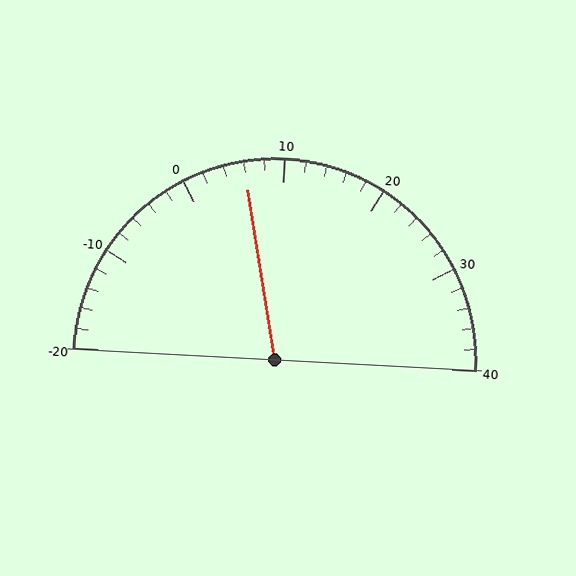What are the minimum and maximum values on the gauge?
The gauge ranges from -20 to 40.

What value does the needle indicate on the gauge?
The needle indicates approximately 6.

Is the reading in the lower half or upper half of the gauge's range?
The reading is in the lower half of the range (-20 to 40).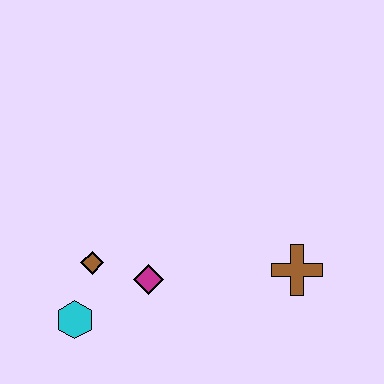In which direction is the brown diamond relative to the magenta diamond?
The brown diamond is to the left of the magenta diamond.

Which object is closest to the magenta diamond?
The brown diamond is closest to the magenta diamond.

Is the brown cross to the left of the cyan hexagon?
No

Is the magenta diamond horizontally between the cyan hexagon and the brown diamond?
No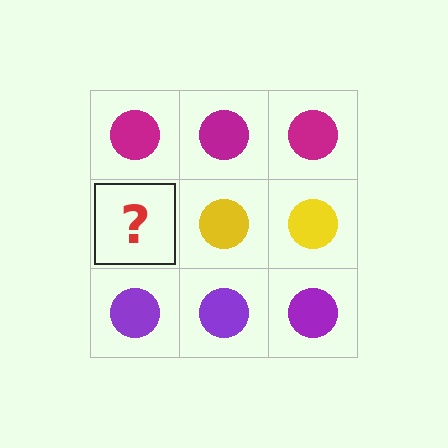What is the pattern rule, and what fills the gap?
The rule is that each row has a consistent color. The gap should be filled with a yellow circle.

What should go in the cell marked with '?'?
The missing cell should contain a yellow circle.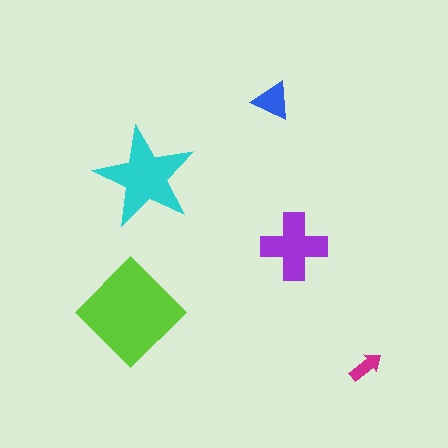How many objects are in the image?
There are 5 objects in the image.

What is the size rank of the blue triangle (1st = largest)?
4th.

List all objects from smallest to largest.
The magenta arrow, the blue triangle, the purple cross, the cyan star, the lime diamond.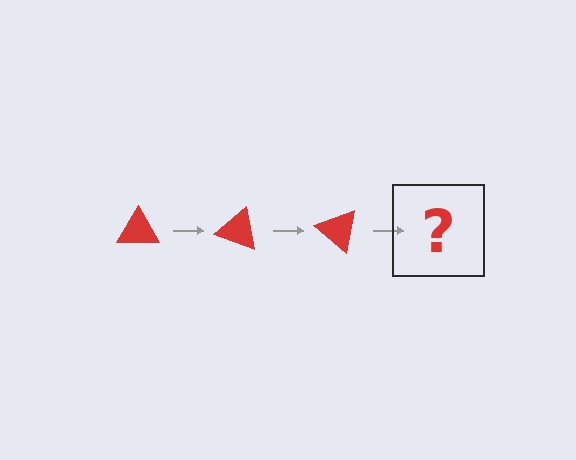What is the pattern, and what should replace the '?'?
The pattern is that the triangle rotates 20 degrees each step. The '?' should be a red triangle rotated 60 degrees.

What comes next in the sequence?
The next element should be a red triangle rotated 60 degrees.